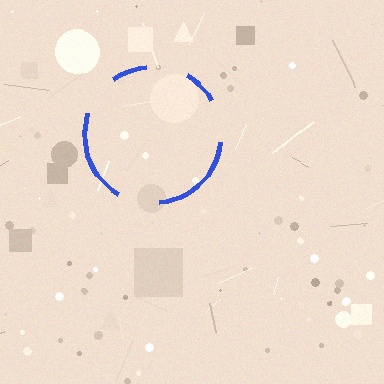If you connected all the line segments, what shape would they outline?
They would outline a circle.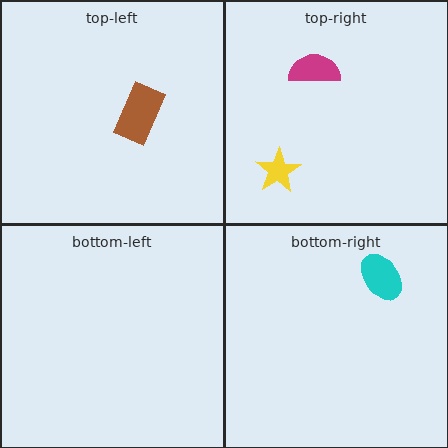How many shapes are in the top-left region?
1.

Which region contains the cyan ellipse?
The bottom-right region.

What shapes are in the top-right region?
The yellow star, the magenta semicircle.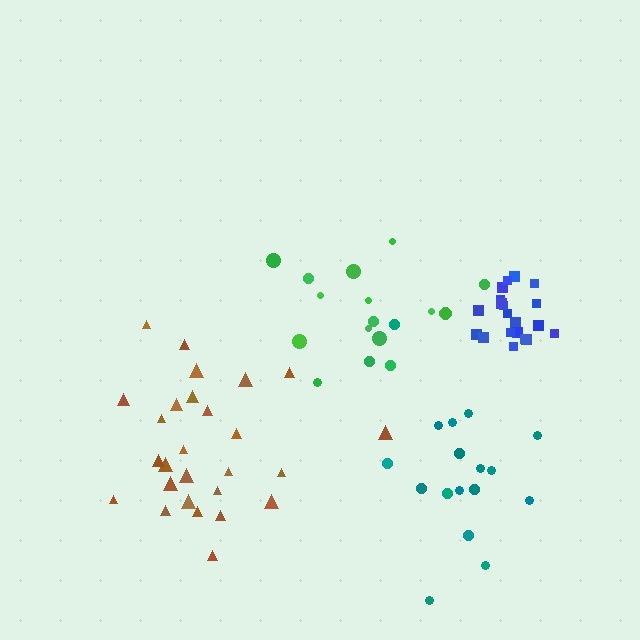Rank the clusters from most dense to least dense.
blue, brown, green, teal.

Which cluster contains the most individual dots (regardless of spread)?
Brown (27).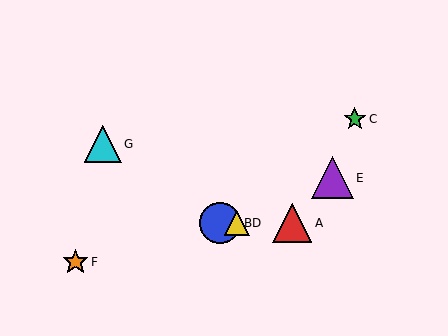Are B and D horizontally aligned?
Yes, both are at y≈223.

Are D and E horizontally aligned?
No, D is at y≈223 and E is at y≈178.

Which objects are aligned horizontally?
Objects A, B, D are aligned horizontally.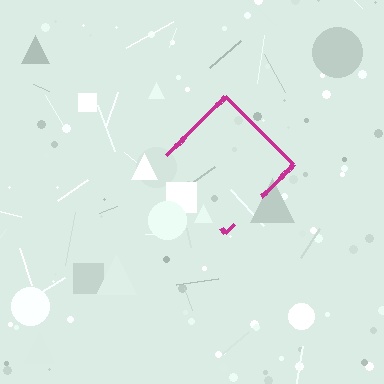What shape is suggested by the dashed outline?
The dashed outline suggests a diamond.